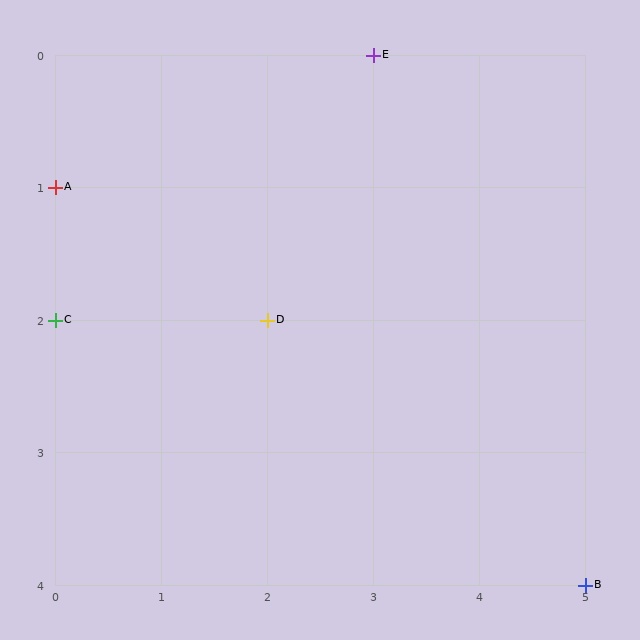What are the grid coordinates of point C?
Point C is at grid coordinates (0, 2).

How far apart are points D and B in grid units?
Points D and B are 3 columns and 2 rows apart (about 3.6 grid units diagonally).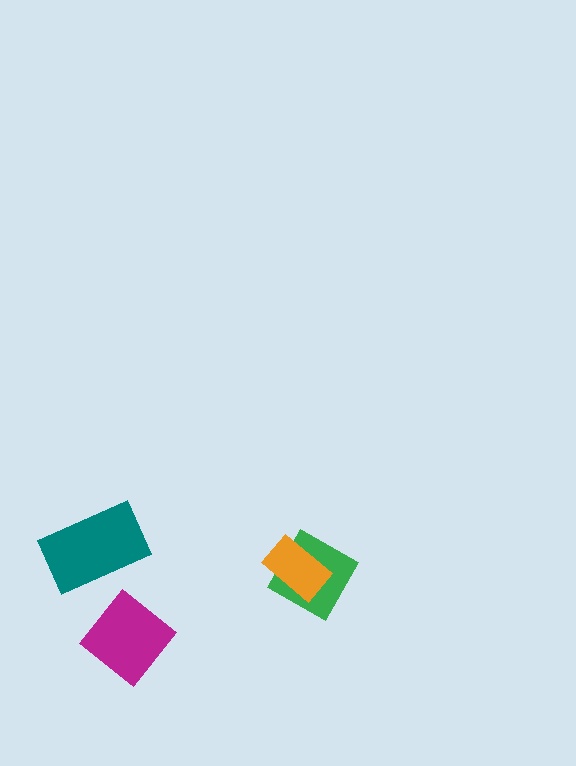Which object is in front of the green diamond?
The orange rectangle is in front of the green diamond.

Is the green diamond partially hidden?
Yes, it is partially covered by another shape.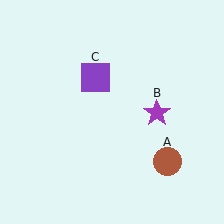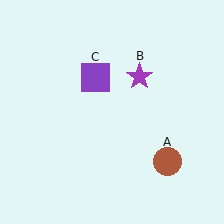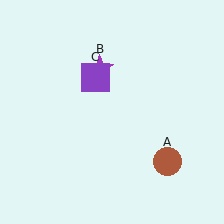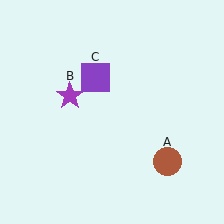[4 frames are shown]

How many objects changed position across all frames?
1 object changed position: purple star (object B).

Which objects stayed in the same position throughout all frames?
Brown circle (object A) and purple square (object C) remained stationary.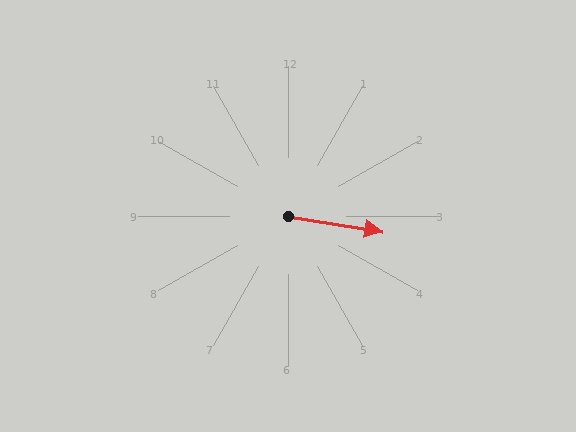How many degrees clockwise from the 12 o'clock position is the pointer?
Approximately 99 degrees.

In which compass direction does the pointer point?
East.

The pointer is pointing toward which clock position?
Roughly 3 o'clock.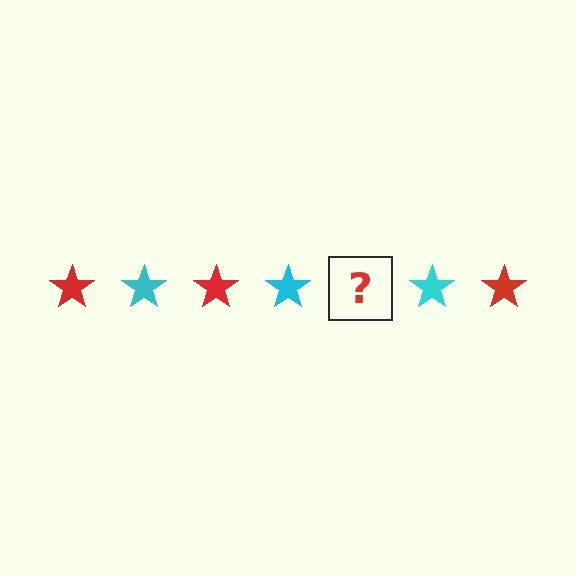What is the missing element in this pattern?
The missing element is a red star.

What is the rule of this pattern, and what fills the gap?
The rule is that the pattern cycles through red, cyan stars. The gap should be filled with a red star.